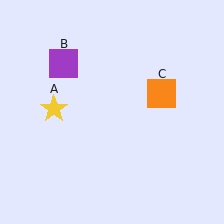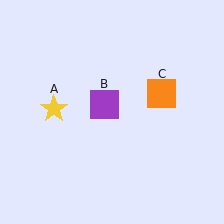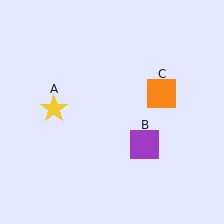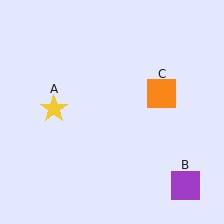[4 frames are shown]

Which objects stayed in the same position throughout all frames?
Yellow star (object A) and orange square (object C) remained stationary.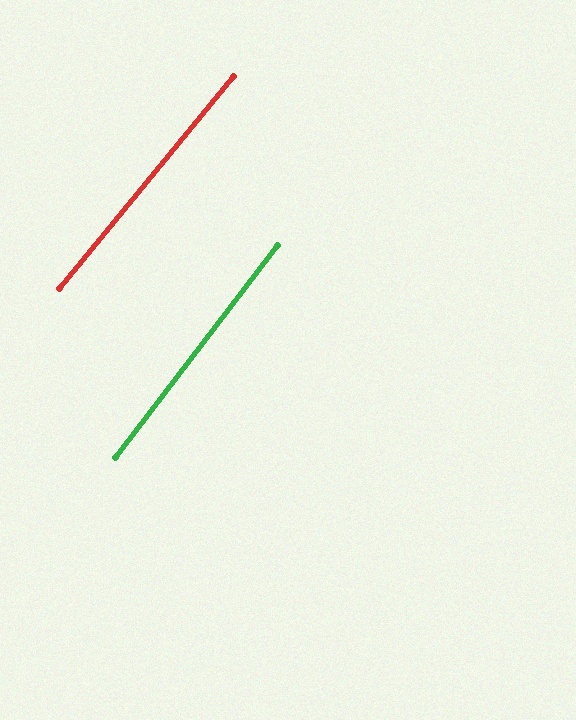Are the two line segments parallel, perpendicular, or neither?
Parallel — their directions differ by only 2.0°.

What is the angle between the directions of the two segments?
Approximately 2 degrees.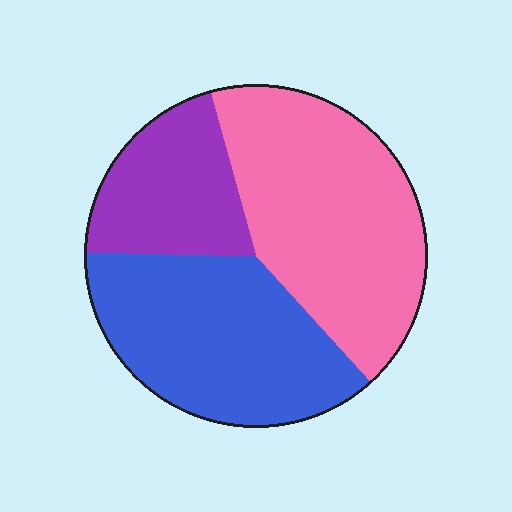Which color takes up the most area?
Pink, at roughly 45%.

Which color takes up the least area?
Purple, at roughly 20%.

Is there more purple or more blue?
Blue.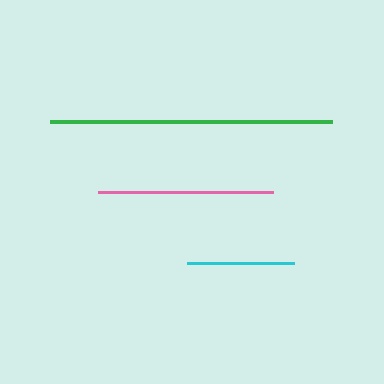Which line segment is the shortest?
The cyan line is the shortest at approximately 107 pixels.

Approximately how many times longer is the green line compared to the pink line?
The green line is approximately 1.6 times the length of the pink line.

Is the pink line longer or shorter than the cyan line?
The pink line is longer than the cyan line.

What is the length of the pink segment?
The pink segment is approximately 176 pixels long.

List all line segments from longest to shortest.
From longest to shortest: green, pink, cyan.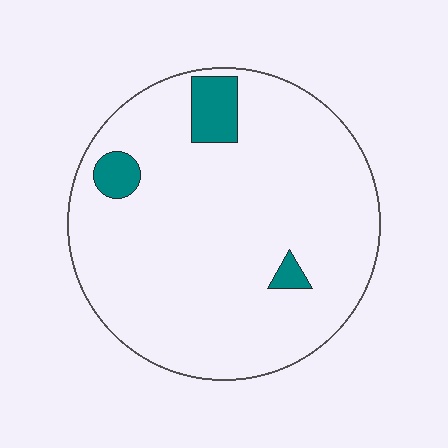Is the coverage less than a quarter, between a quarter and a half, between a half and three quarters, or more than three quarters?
Less than a quarter.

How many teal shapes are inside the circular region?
3.